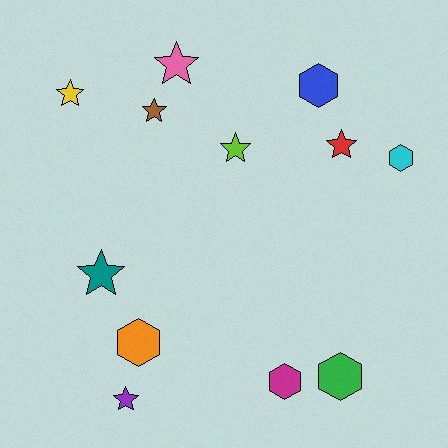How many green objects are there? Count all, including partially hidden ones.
There is 1 green object.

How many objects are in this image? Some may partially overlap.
There are 12 objects.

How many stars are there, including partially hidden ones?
There are 7 stars.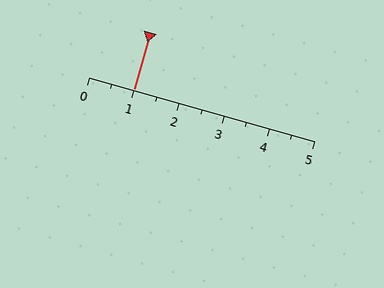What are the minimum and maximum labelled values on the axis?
The axis runs from 0 to 5.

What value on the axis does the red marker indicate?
The marker indicates approximately 1.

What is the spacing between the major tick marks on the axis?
The major ticks are spaced 1 apart.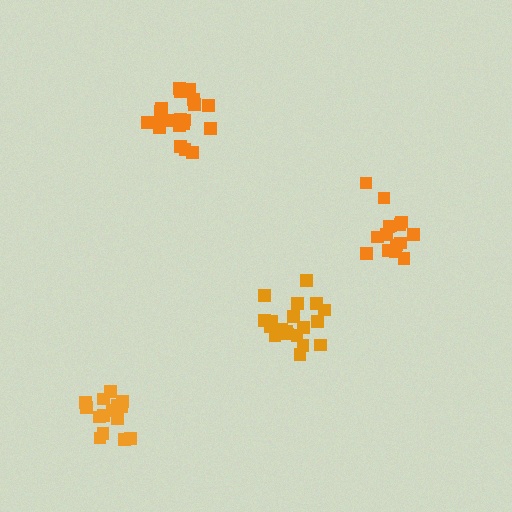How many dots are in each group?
Group 1: 16 dots, Group 2: 21 dots, Group 3: 20 dots, Group 4: 16 dots (73 total).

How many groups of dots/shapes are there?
There are 4 groups.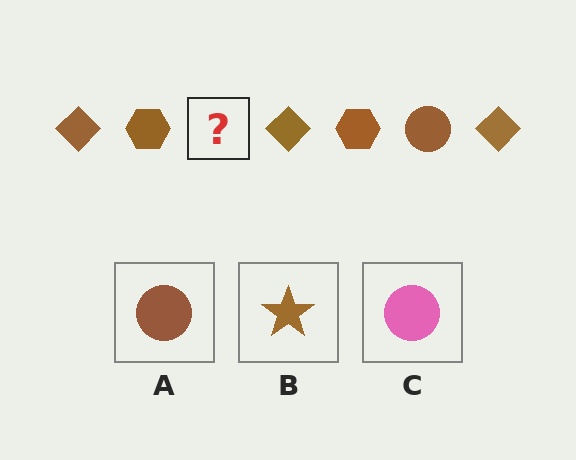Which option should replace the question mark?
Option A.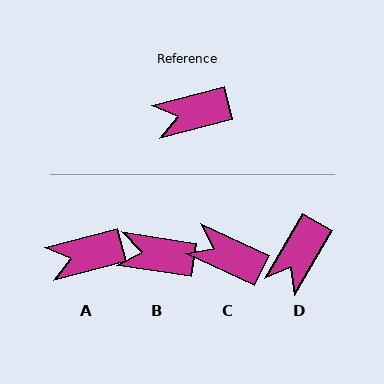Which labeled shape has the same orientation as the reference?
A.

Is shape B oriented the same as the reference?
No, it is off by about 23 degrees.